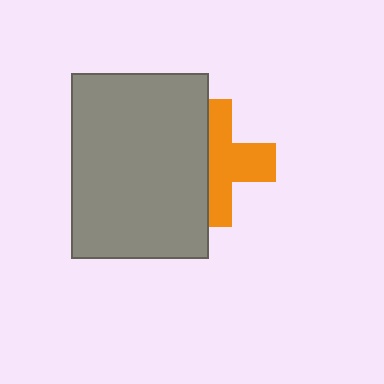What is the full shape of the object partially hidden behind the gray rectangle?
The partially hidden object is an orange cross.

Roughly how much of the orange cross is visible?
About half of it is visible (roughly 54%).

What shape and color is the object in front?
The object in front is a gray rectangle.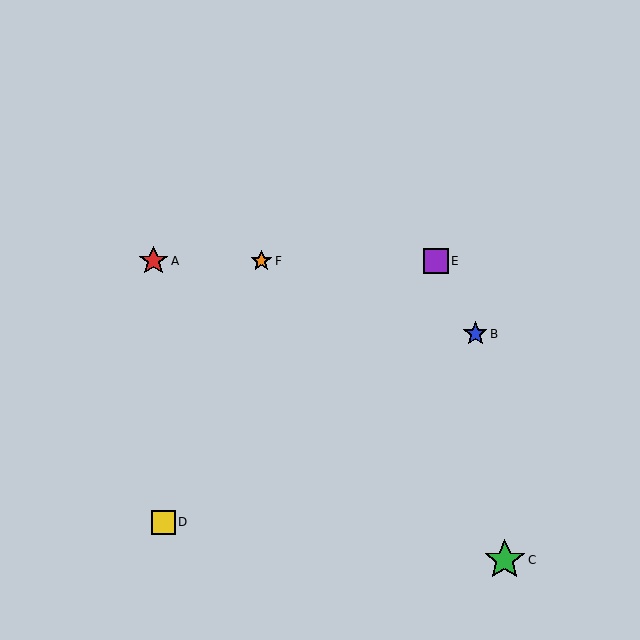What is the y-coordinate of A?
Object A is at y≈261.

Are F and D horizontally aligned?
No, F is at y≈261 and D is at y≈522.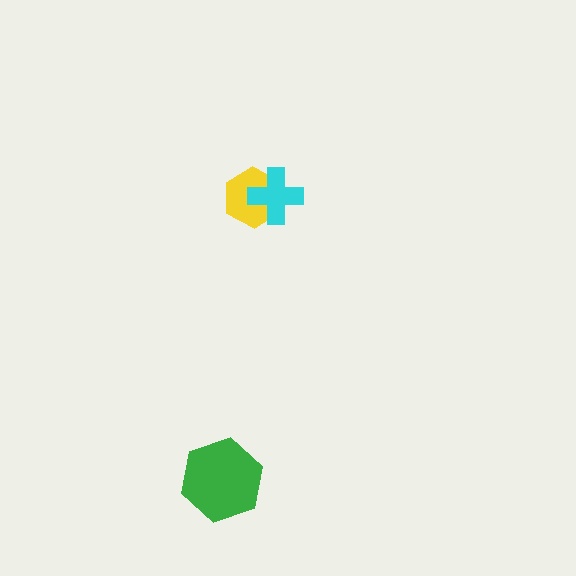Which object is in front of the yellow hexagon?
The cyan cross is in front of the yellow hexagon.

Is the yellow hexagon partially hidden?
Yes, it is partially covered by another shape.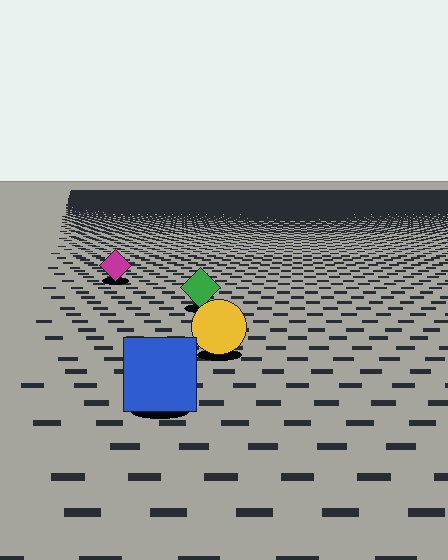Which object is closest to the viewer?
The blue square is closest. The texture marks near it are larger and more spread out.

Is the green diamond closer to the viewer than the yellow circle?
No. The yellow circle is closer — you can tell from the texture gradient: the ground texture is coarser near it.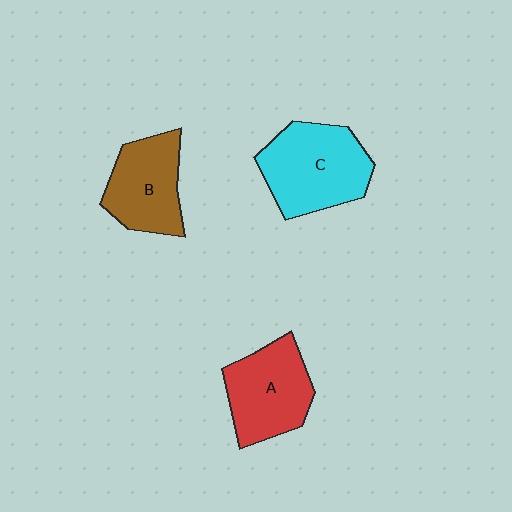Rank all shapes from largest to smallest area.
From largest to smallest: C (cyan), A (red), B (brown).